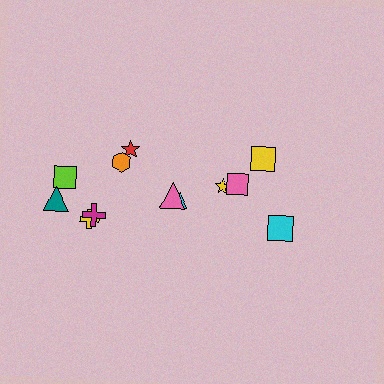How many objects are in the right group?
There are 4 objects.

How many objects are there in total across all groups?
There are 12 objects.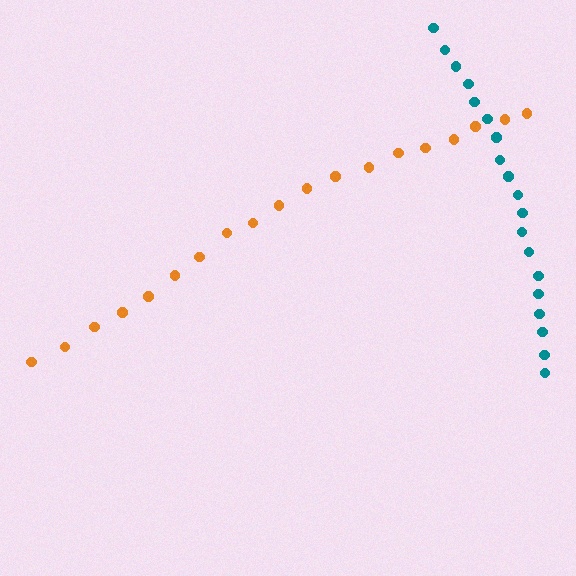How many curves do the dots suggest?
There are 2 distinct paths.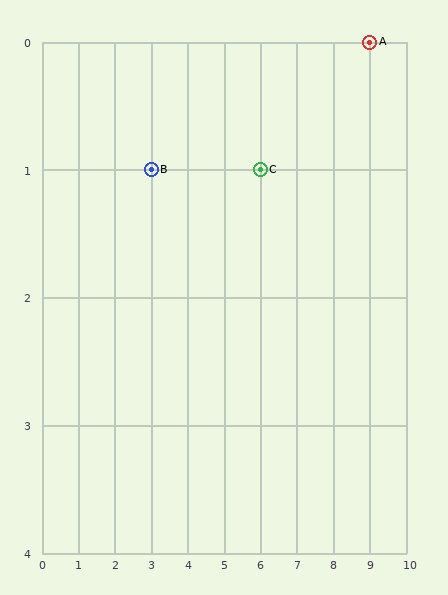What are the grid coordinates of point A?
Point A is at grid coordinates (9, 0).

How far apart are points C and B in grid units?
Points C and B are 3 columns apart.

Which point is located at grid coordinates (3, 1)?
Point B is at (3, 1).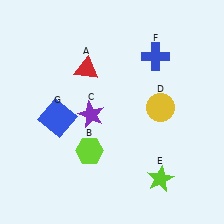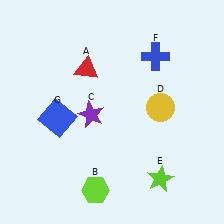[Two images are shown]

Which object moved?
The lime hexagon (B) moved down.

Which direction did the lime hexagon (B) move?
The lime hexagon (B) moved down.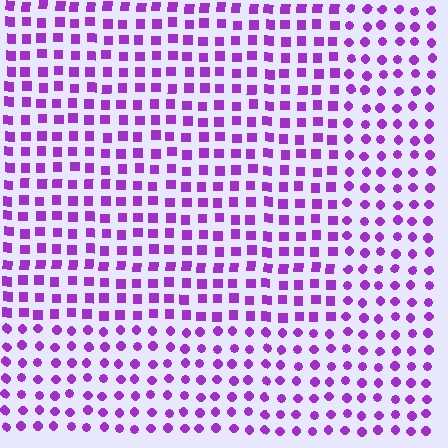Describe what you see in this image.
The image is filled with small purple elements arranged in a uniform grid. A rectangle-shaped region contains squares, while the surrounding area contains circles. The boundary is defined purely by the change in element shape.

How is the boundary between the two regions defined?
The boundary is defined by a change in element shape: squares inside vs. circles outside. All elements share the same color and spacing.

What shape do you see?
I see a rectangle.